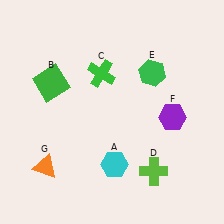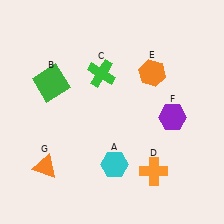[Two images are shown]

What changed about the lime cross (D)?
In Image 1, D is lime. In Image 2, it changed to orange.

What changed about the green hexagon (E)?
In Image 1, E is green. In Image 2, it changed to orange.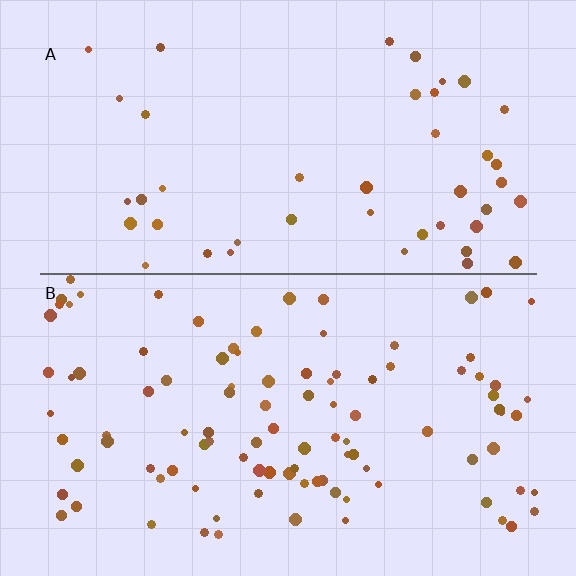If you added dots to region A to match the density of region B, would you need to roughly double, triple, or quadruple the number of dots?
Approximately double.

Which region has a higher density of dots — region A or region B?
B (the bottom).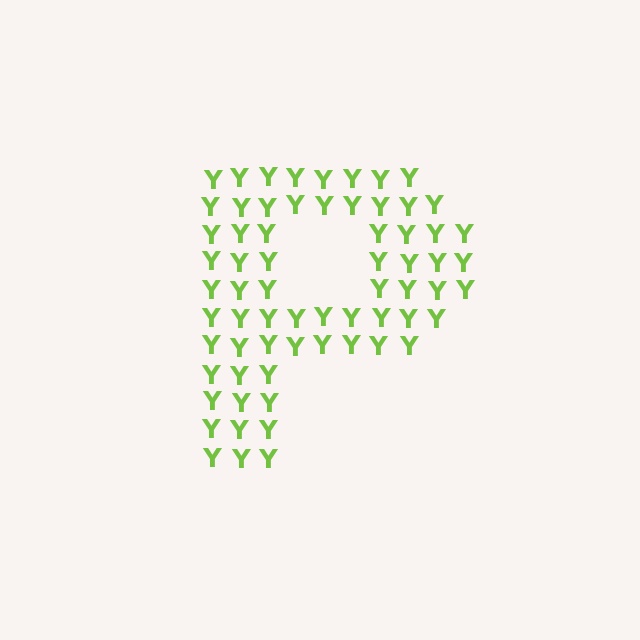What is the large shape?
The large shape is the letter P.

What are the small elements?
The small elements are letter Y's.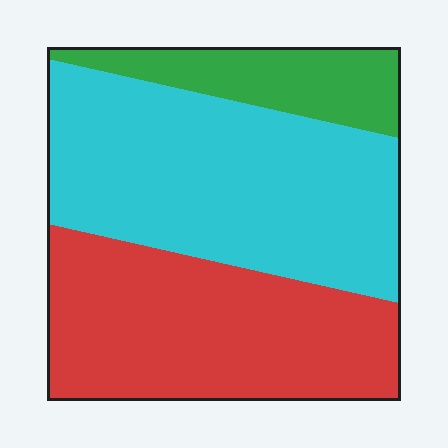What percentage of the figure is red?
Red takes up between a quarter and a half of the figure.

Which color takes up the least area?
Green, at roughly 15%.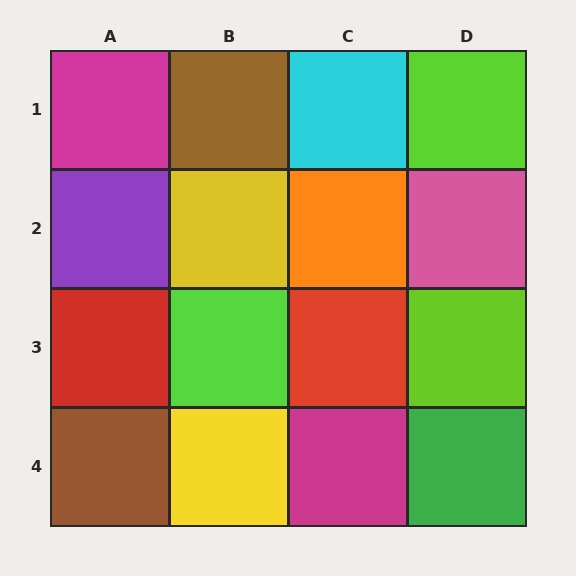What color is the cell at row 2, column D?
Pink.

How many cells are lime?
3 cells are lime.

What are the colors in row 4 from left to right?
Brown, yellow, magenta, green.